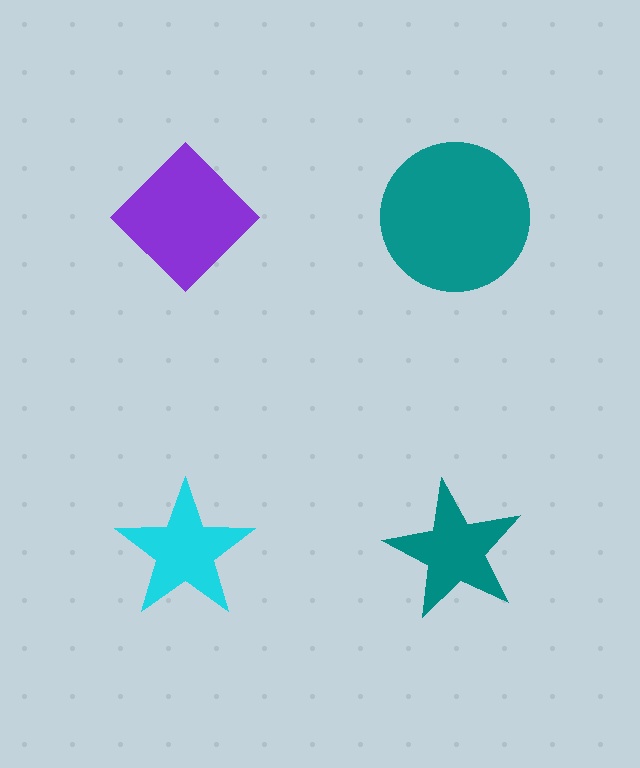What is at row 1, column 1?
A purple diamond.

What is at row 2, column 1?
A cyan star.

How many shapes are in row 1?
2 shapes.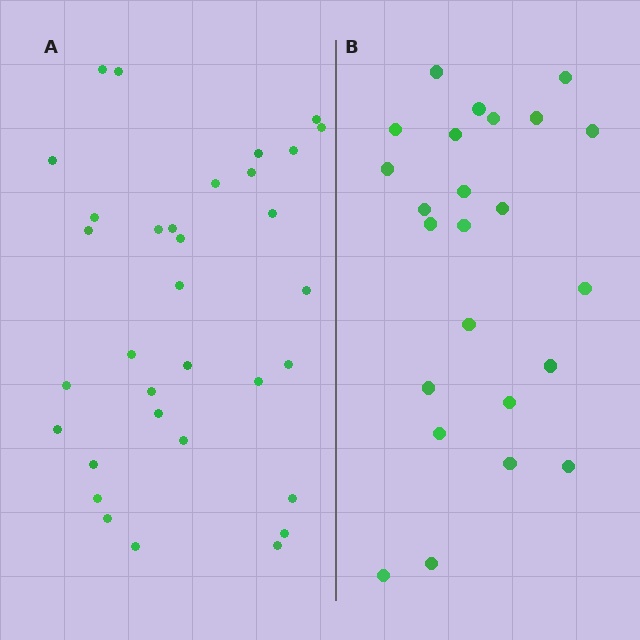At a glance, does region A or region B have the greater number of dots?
Region A (the left region) has more dots.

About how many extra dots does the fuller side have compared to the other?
Region A has roughly 8 or so more dots than region B.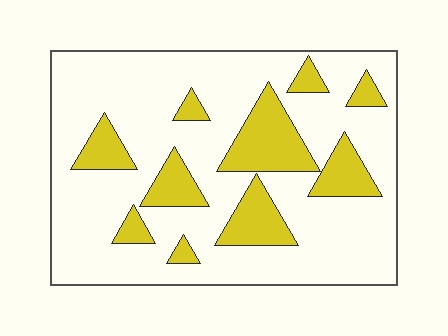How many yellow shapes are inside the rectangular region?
10.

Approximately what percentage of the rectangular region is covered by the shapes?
Approximately 25%.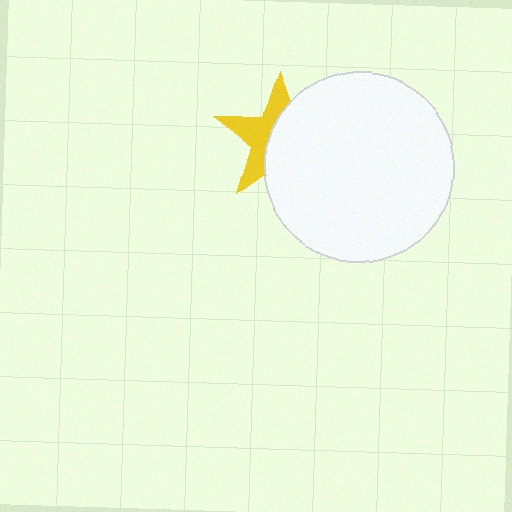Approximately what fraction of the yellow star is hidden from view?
Roughly 56% of the yellow star is hidden behind the white circle.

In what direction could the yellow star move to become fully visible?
The yellow star could move left. That would shift it out from behind the white circle entirely.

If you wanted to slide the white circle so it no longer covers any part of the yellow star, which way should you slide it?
Slide it right — that is the most direct way to separate the two shapes.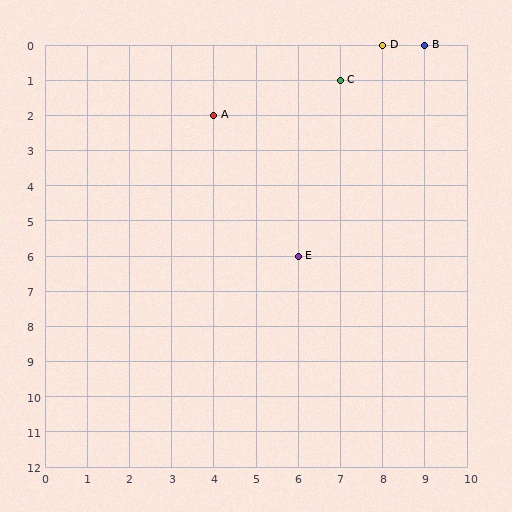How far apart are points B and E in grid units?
Points B and E are 3 columns and 6 rows apart (about 6.7 grid units diagonally).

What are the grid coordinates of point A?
Point A is at grid coordinates (4, 2).